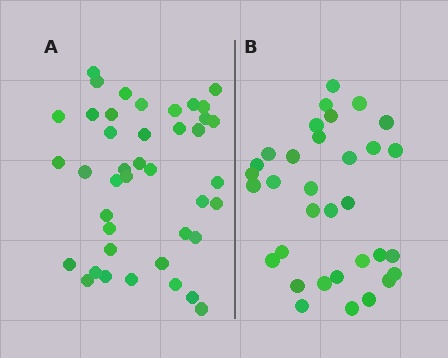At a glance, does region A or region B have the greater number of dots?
Region A (the left region) has more dots.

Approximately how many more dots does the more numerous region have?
Region A has roughly 8 or so more dots than region B.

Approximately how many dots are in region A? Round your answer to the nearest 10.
About 40 dots. (The exact count is 41, which rounds to 40.)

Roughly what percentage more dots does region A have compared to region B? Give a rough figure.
About 25% more.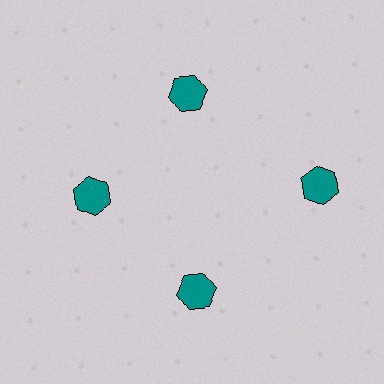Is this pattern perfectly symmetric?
No. The 4 teal hexagons are arranged in a ring, but one element near the 3 o'clock position is pushed outward from the center, breaking the 4-fold rotational symmetry.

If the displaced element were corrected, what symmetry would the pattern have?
It would have 4-fold rotational symmetry — the pattern would map onto itself every 90 degrees.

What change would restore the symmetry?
The symmetry would be restored by moving it inward, back onto the ring so that all 4 hexagons sit at equal angles and equal distance from the center.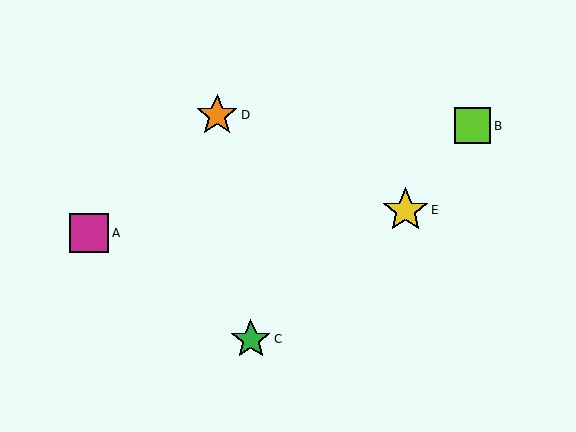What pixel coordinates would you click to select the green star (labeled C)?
Click at (251, 340) to select the green star C.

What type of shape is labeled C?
Shape C is a green star.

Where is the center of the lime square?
The center of the lime square is at (473, 126).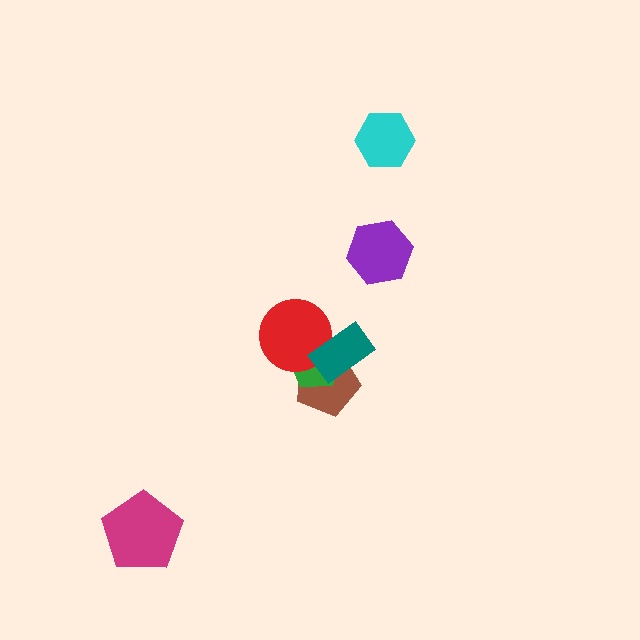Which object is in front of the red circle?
The teal rectangle is in front of the red circle.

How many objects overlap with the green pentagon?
3 objects overlap with the green pentagon.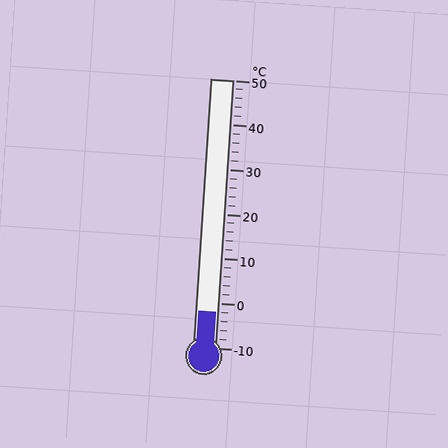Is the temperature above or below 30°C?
The temperature is below 30°C.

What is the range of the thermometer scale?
The thermometer scale ranges from -10°C to 50°C.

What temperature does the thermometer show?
The thermometer shows approximately -2°C.